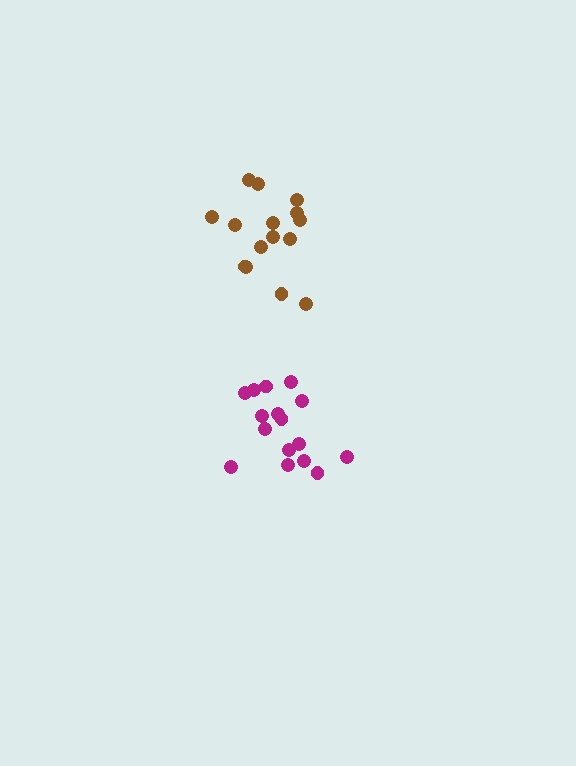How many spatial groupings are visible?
There are 2 spatial groupings.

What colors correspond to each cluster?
The clusters are colored: brown, magenta.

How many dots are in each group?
Group 1: 15 dots, Group 2: 16 dots (31 total).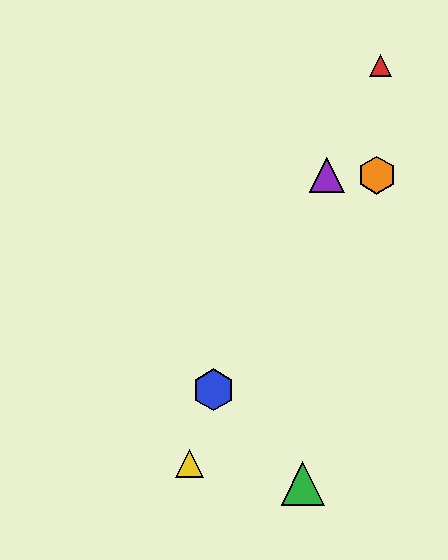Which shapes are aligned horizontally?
The purple triangle, the orange hexagon are aligned horizontally.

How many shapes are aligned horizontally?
2 shapes (the purple triangle, the orange hexagon) are aligned horizontally.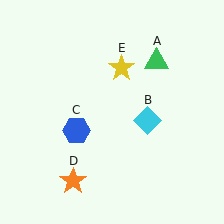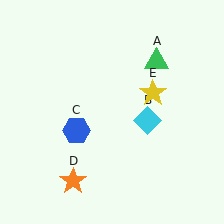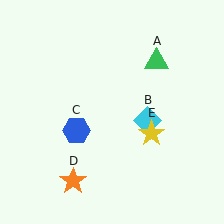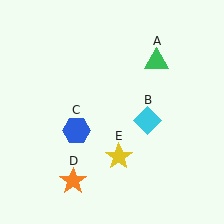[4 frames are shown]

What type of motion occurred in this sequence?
The yellow star (object E) rotated clockwise around the center of the scene.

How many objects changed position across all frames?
1 object changed position: yellow star (object E).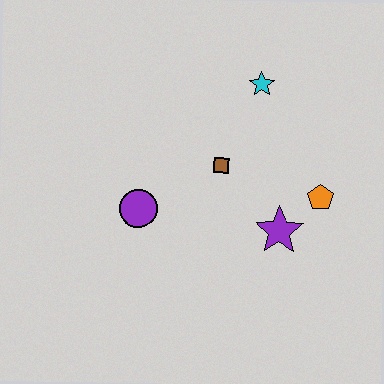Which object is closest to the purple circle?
The brown square is closest to the purple circle.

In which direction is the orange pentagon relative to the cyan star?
The orange pentagon is below the cyan star.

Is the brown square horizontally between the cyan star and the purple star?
No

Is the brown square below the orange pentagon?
No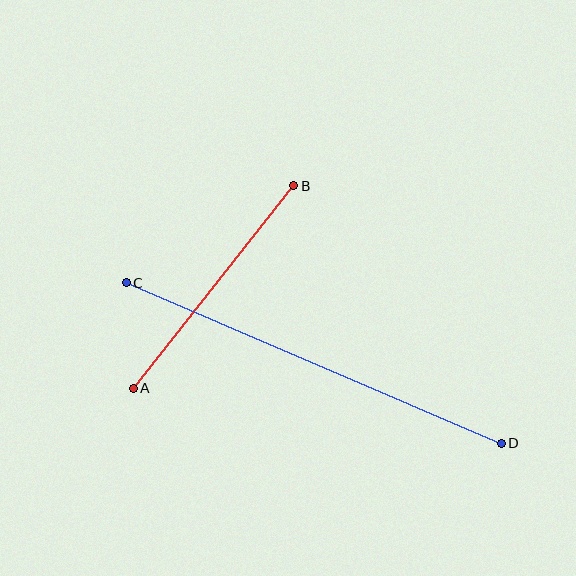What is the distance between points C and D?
The distance is approximately 408 pixels.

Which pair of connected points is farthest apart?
Points C and D are farthest apart.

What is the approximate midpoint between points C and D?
The midpoint is at approximately (314, 363) pixels.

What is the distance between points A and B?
The distance is approximately 258 pixels.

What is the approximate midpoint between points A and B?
The midpoint is at approximately (213, 287) pixels.